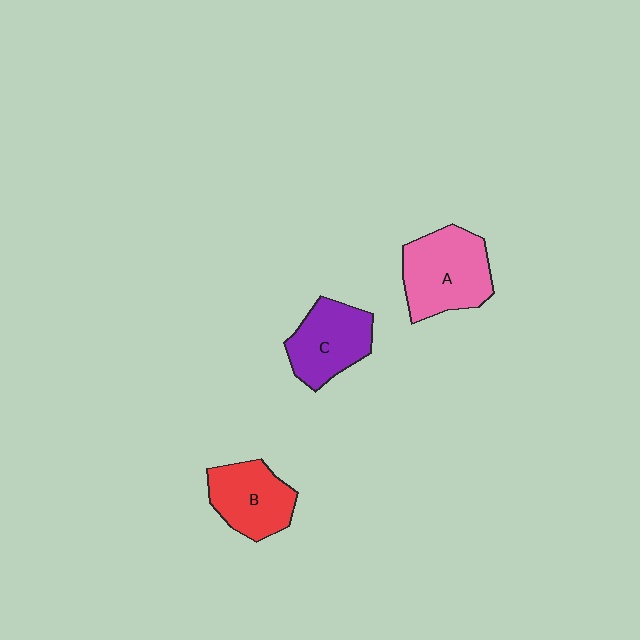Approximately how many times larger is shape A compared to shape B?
Approximately 1.3 times.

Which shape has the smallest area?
Shape B (red).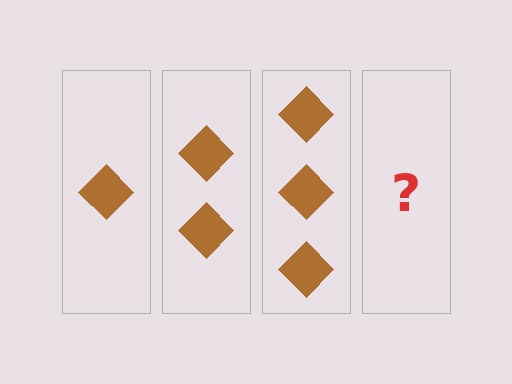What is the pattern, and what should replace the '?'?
The pattern is that each step adds one more diamond. The '?' should be 4 diamonds.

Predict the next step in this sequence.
The next step is 4 diamonds.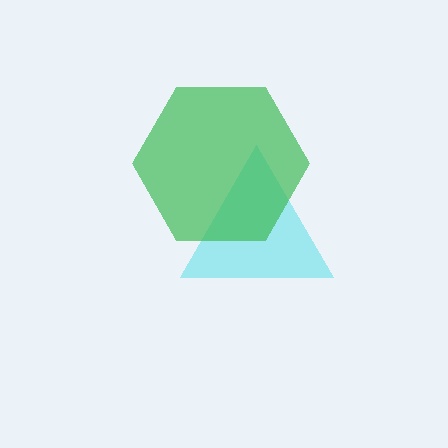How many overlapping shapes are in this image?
There are 2 overlapping shapes in the image.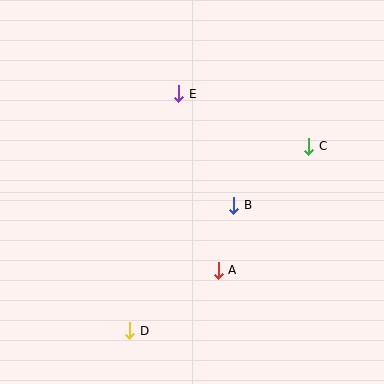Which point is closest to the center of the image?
Point B at (234, 205) is closest to the center.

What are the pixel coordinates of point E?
Point E is at (179, 94).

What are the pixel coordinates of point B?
Point B is at (234, 205).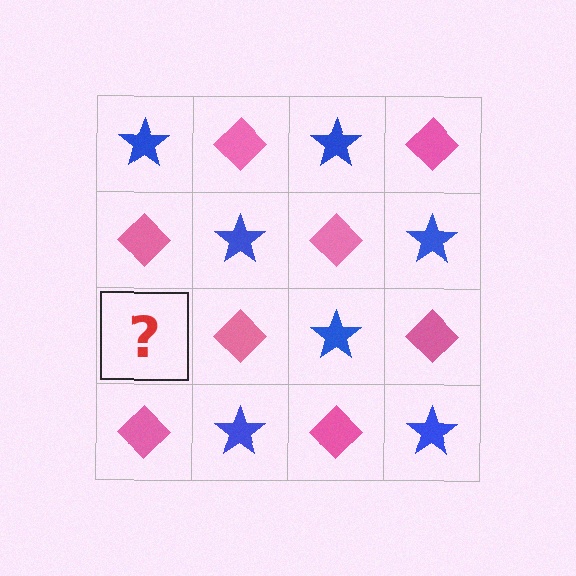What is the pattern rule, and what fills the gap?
The rule is that it alternates blue star and pink diamond in a checkerboard pattern. The gap should be filled with a blue star.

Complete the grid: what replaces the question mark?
The question mark should be replaced with a blue star.